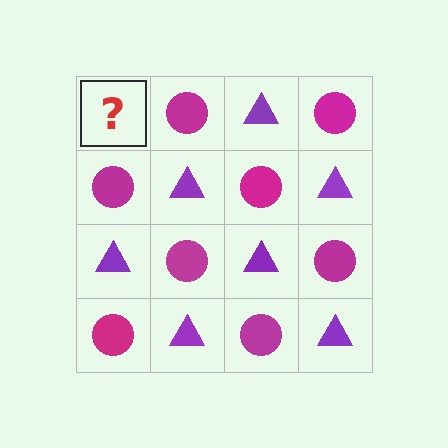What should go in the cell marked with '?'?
The missing cell should contain a purple triangle.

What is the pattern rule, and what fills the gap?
The rule is that it alternates purple triangle and magenta circle in a checkerboard pattern. The gap should be filled with a purple triangle.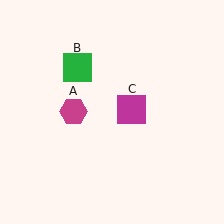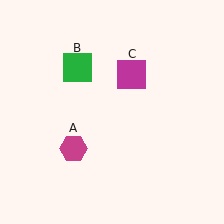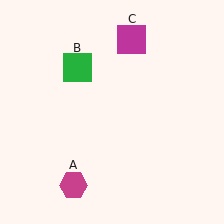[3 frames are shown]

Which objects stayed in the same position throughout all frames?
Green square (object B) remained stationary.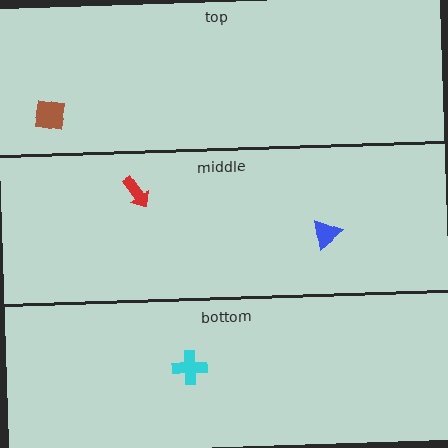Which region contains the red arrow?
The middle region.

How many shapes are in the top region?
1.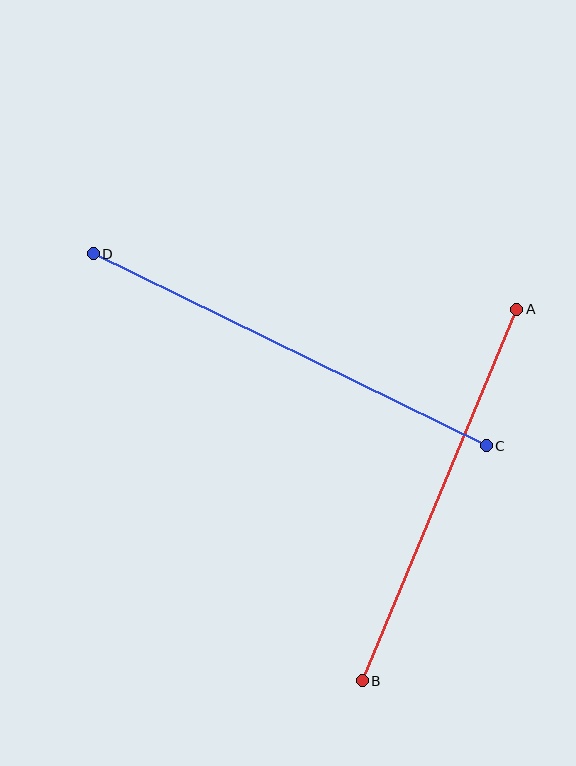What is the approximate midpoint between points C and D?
The midpoint is at approximately (290, 350) pixels.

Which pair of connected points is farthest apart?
Points C and D are farthest apart.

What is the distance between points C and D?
The distance is approximately 437 pixels.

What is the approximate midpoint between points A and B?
The midpoint is at approximately (439, 495) pixels.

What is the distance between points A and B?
The distance is approximately 402 pixels.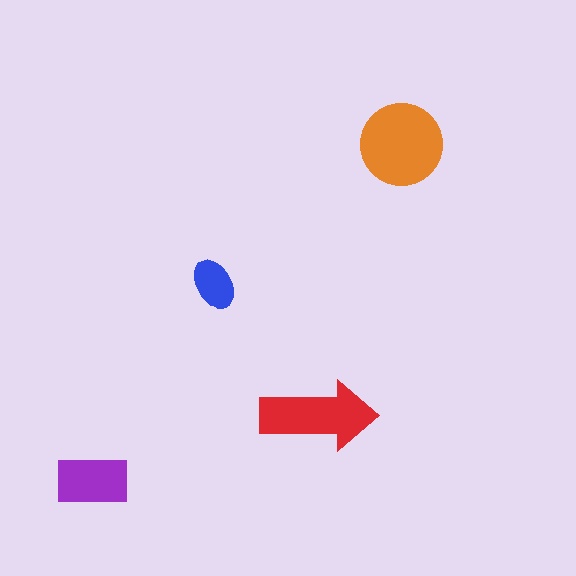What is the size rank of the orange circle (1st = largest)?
1st.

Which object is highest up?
The orange circle is topmost.